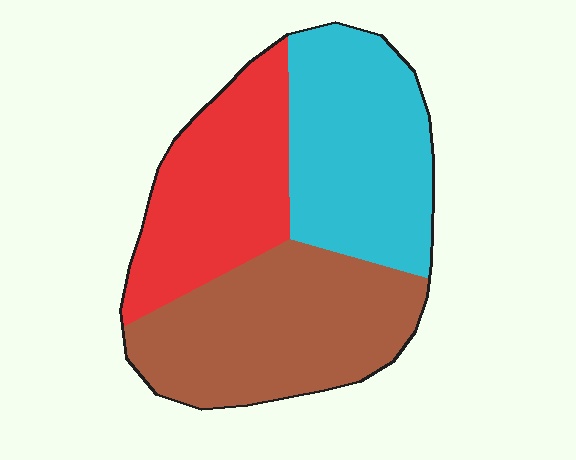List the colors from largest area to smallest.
From largest to smallest: brown, cyan, red.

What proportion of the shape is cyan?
Cyan takes up about one third (1/3) of the shape.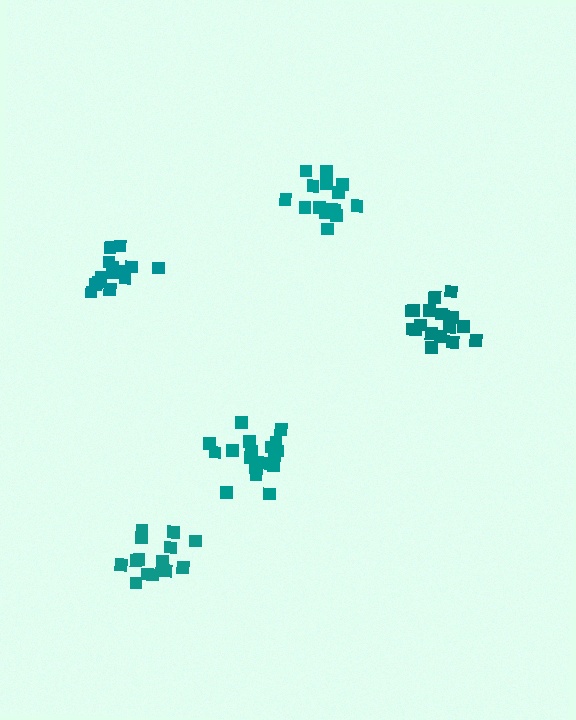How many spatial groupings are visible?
There are 5 spatial groupings.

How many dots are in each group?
Group 1: 15 dots, Group 2: 15 dots, Group 3: 19 dots, Group 4: 15 dots, Group 5: 17 dots (81 total).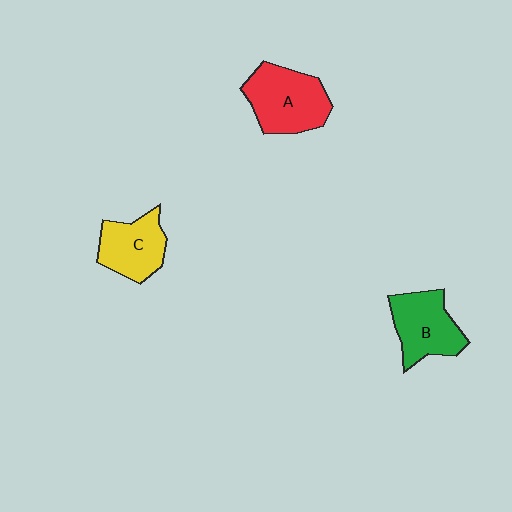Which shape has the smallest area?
Shape C (yellow).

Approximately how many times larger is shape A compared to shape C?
Approximately 1.3 times.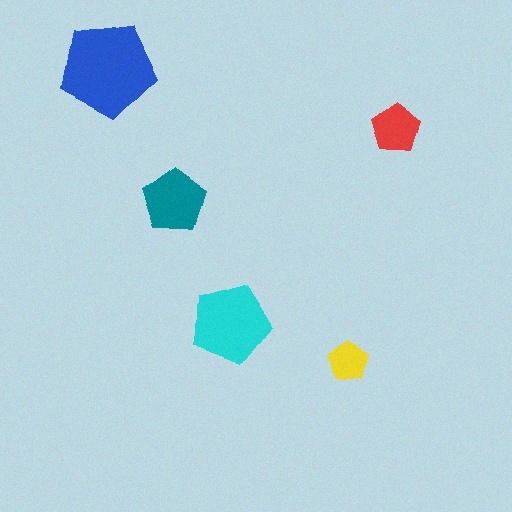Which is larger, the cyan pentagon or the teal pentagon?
The cyan one.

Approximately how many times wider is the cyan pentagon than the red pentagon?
About 1.5 times wider.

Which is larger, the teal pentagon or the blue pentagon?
The blue one.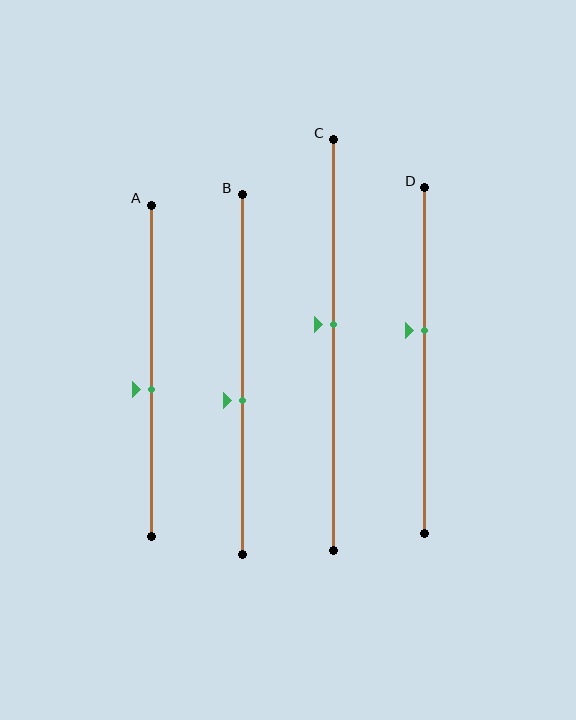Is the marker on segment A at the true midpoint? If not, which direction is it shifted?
No, the marker on segment A is shifted downward by about 6% of the segment length.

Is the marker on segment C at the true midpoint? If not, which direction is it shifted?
No, the marker on segment C is shifted upward by about 5% of the segment length.